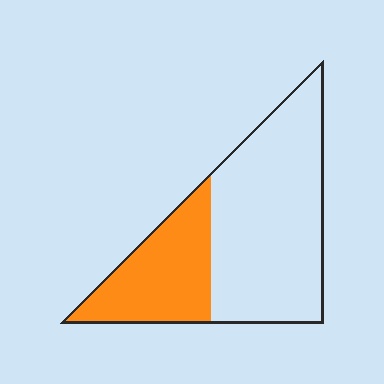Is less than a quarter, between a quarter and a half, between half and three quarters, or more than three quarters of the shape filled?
Between a quarter and a half.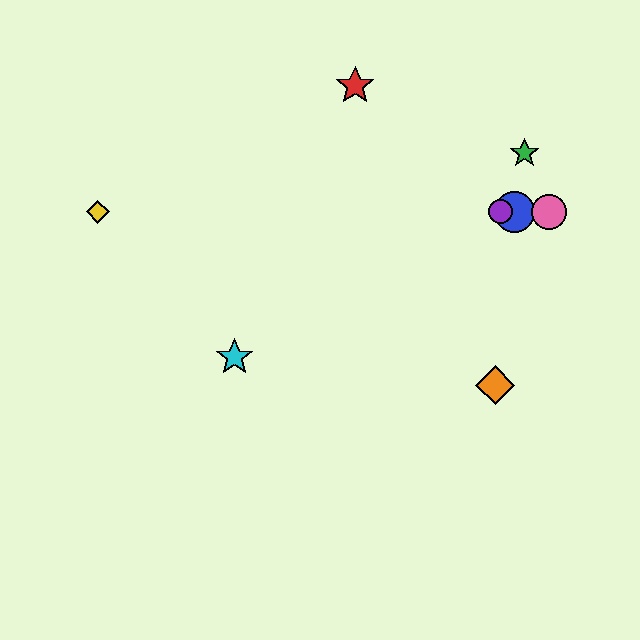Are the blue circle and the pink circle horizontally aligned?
Yes, both are at y≈212.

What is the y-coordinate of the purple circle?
The purple circle is at y≈212.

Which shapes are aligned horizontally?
The blue circle, the yellow diamond, the purple circle, the pink circle are aligned horizontally.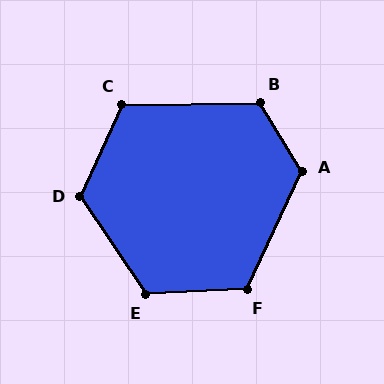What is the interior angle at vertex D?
Approximately 122 degrees (obtuse).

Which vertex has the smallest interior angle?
C, at approximately 115 degrees.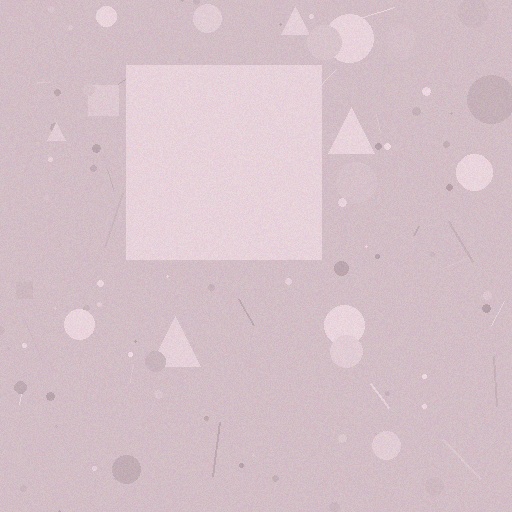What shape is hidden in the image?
A square is hidden in the image.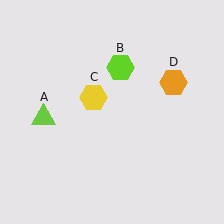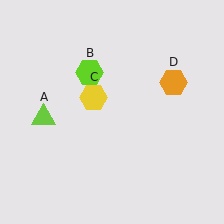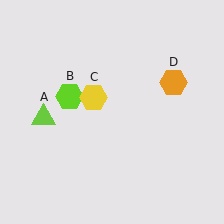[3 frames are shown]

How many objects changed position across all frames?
1 object changed position: lime hexagon (object B).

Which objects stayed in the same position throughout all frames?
Lime triangle (object A) and yellow hexagon (object C) and orange hexagon (object D) remained stationary.